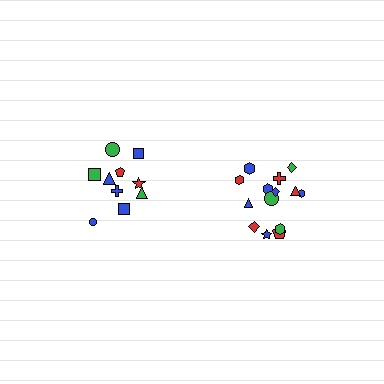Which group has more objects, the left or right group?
The right group.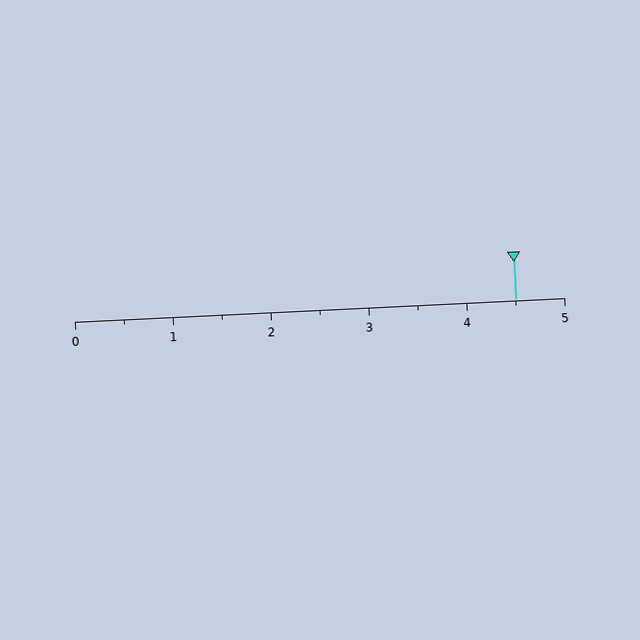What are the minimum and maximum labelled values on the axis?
The axis runs from 0 to 5.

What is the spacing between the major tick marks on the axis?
The major ticks are spaced 1 apart.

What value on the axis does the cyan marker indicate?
The marker indicates approximately 4.5.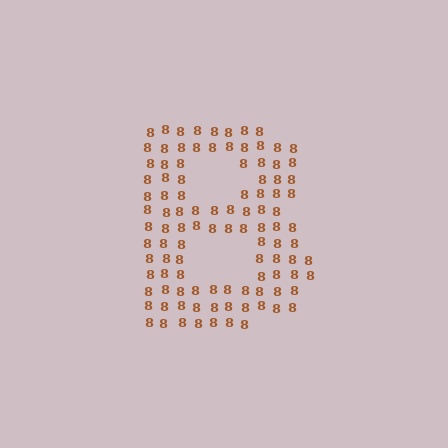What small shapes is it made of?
It is made of small digit 8's.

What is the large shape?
The large shape is the letter B.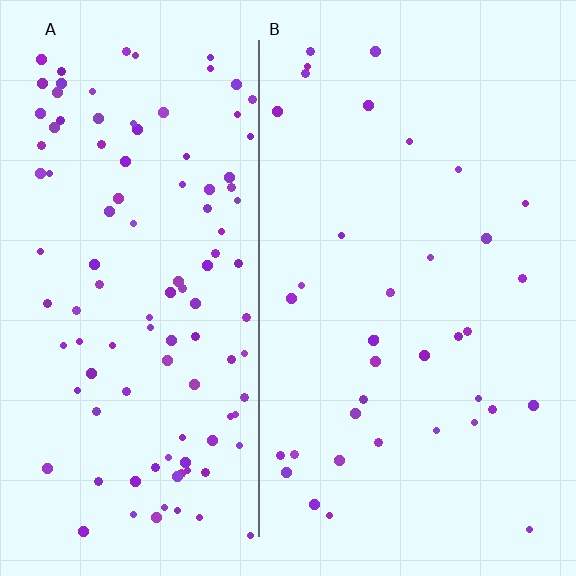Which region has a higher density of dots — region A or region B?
A (the left).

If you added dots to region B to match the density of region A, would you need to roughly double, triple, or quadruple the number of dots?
Approximately triple.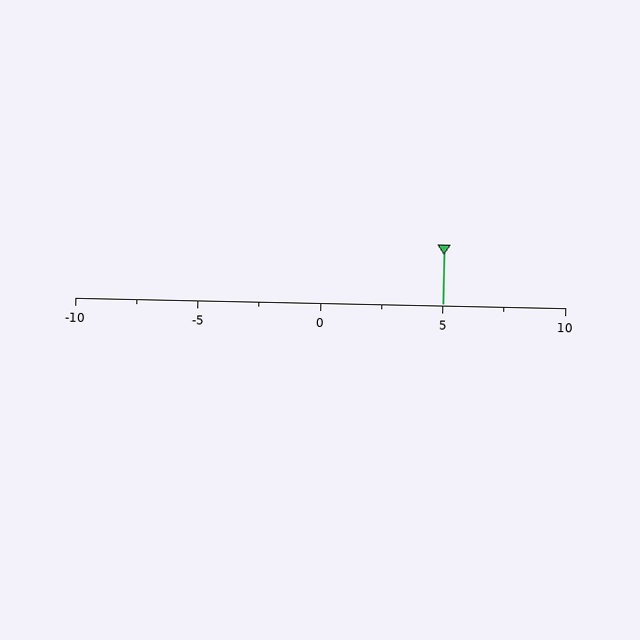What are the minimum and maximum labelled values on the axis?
The axis runs from -10 to 10.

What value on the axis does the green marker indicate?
The marker indicates approximately 5.